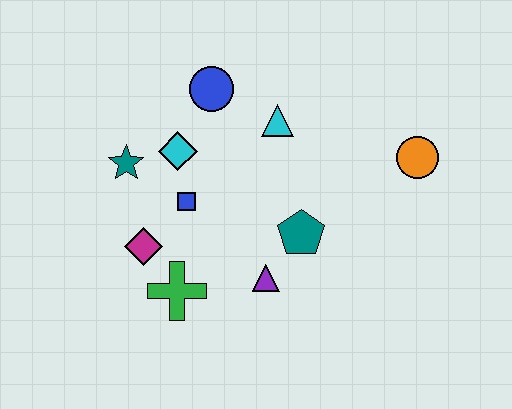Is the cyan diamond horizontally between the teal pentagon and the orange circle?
No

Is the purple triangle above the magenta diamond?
No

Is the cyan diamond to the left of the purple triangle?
Yes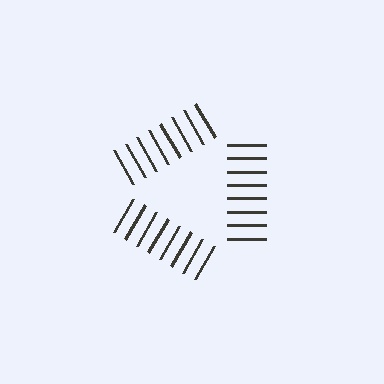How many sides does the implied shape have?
3 sides — the line-ends trace a triangle.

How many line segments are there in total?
24 — 8 along each of the 3 edges.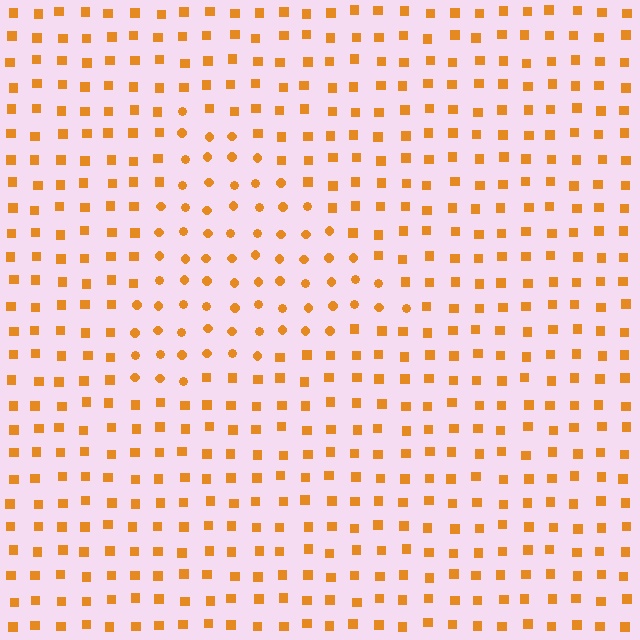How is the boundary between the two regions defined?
The boundary is defined by a change in element shape: circles inside vs. squares outside. All elements share the same color and spacing.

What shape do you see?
I see a triangle.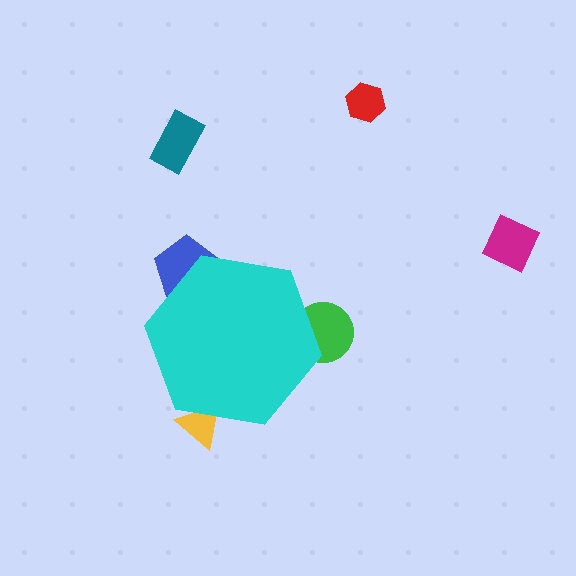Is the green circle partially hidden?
Yes, the green circle is partially hidden behind the cyan hexagon.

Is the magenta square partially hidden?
No, the magenta square is fully visible.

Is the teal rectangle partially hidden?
No, the teal rectangle is fully visible.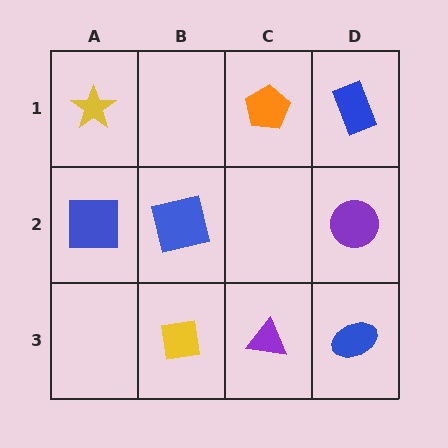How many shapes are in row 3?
3 shapes.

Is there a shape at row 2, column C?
No, that cell is empty.